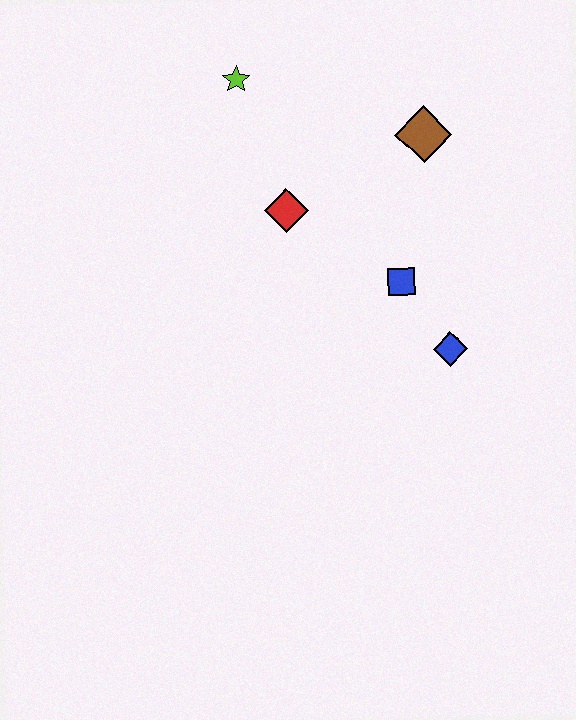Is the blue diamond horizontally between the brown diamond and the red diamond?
No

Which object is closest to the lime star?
The red diamond is closest to the lime star.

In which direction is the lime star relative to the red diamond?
The lime star is above the red diamond.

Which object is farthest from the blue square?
The lime star is farthest from the blue square.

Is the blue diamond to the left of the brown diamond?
No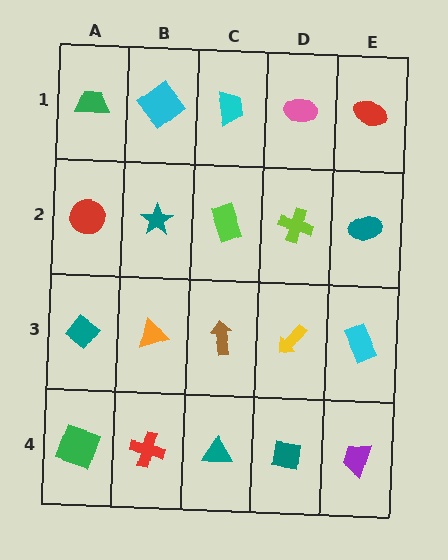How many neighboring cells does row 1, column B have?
3.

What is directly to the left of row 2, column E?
A lime cross.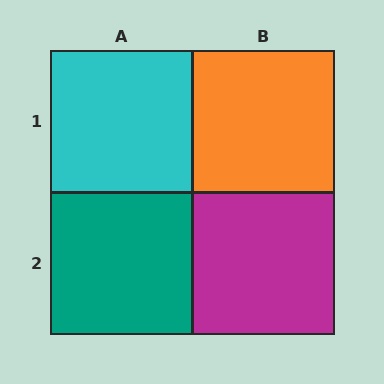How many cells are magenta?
1 cell is magenta.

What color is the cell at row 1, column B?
Orange.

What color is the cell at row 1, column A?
Cyan.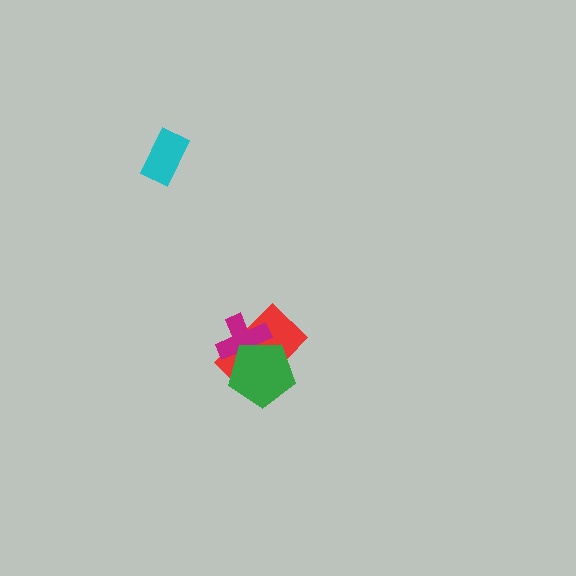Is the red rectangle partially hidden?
Yes, it is partially covered by another shape.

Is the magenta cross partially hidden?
Yes, it is partially covered by another shape.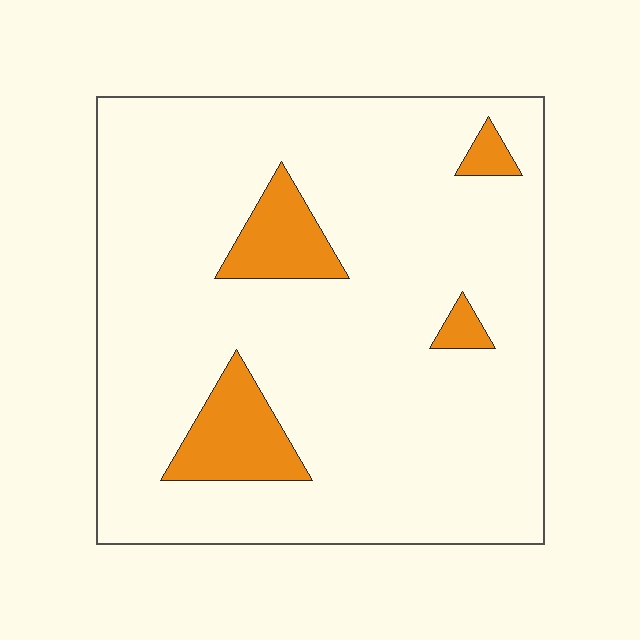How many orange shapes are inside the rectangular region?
4.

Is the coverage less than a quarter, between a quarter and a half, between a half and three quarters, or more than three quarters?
Less than a quarter.